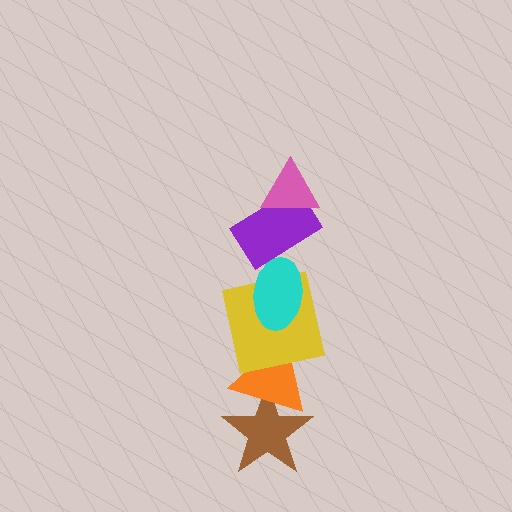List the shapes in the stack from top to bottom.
From top to bottom: the pink triangle, the purple rectangle, the cyan ellipse, the yellow square, the orange triangle, the brown star.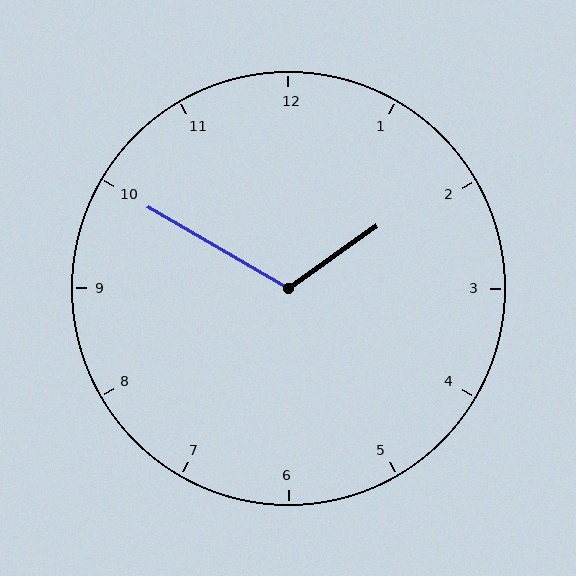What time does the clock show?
1:50.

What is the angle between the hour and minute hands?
Approximately 115 degrees.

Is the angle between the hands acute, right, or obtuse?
It is obtuse.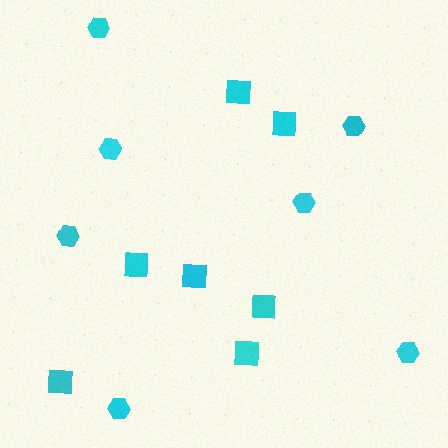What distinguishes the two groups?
There are 2 groups: one group of hexagons (7) and one group of squares (7).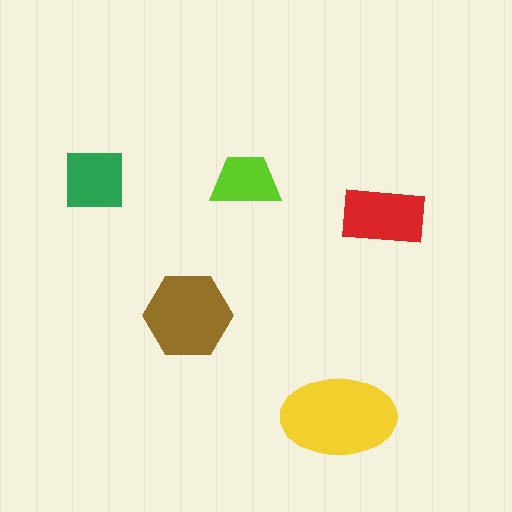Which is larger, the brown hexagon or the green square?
The brown hexagon.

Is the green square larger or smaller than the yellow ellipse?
Smaller.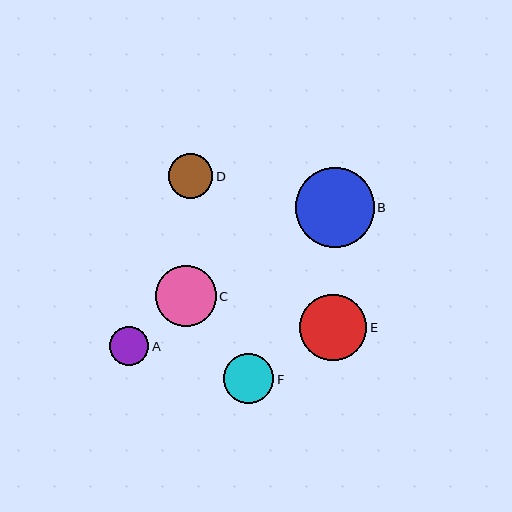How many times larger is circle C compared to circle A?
Circle C is approximately 1.6 times the size of circle A.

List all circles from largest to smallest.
From largest to smallest: B, E, C, F, D, A.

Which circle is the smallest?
Circle A is the smallest with a size of approximately 39 pixels.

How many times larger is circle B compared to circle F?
Circle B is approximately 1.6 times the size of circle F.